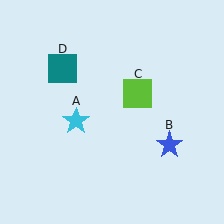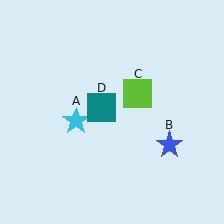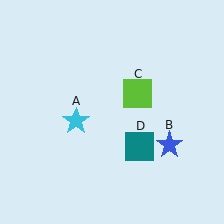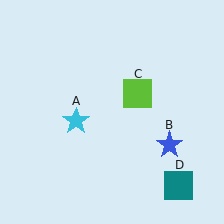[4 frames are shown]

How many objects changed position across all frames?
1 object changed position: teal square (object D).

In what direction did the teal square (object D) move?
The teal square (object D) moved down and to the right.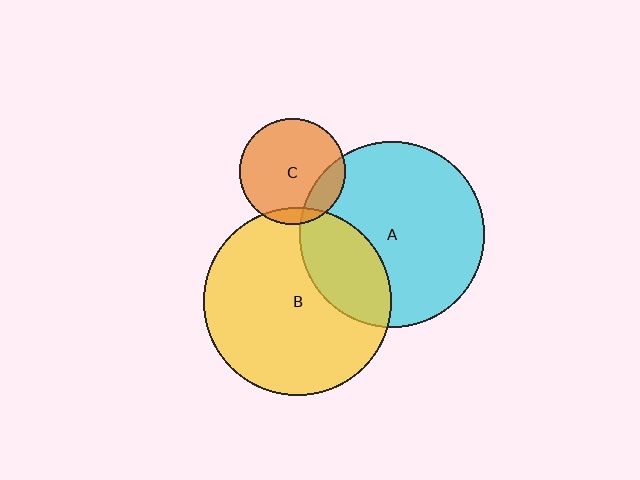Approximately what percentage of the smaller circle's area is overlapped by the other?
Approximately 10%.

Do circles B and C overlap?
Yes.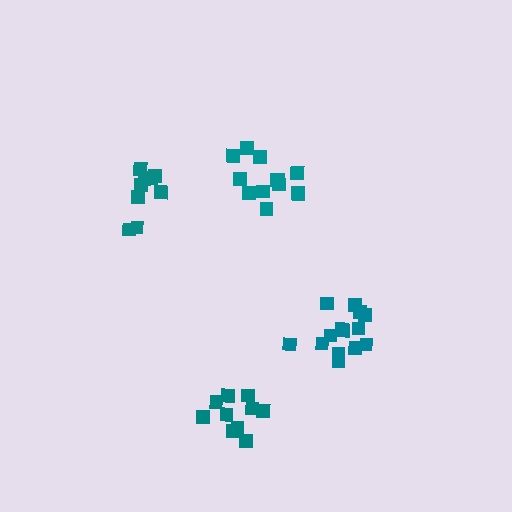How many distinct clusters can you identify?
There are 4 distinct clusters.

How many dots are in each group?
Group 1: 13 dots, Group 2: 11 dots, Group 3: 14 dots, Group 4: 9 dots (47 total).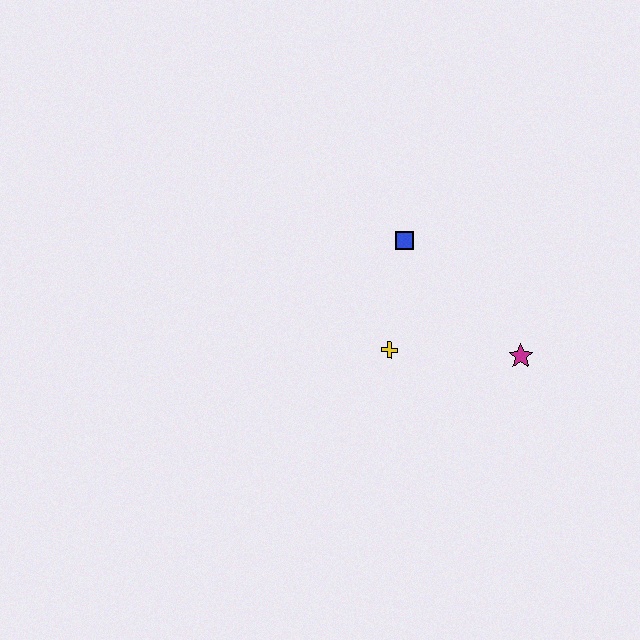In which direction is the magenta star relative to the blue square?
The magenta star is to the right of the blue square.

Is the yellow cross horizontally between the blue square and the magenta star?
No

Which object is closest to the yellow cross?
The blue square is closest to the yellow cross.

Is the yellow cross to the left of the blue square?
Yes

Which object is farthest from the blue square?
The magenta star is farthest from the blue square.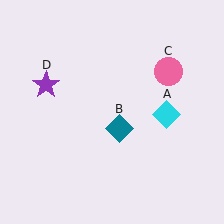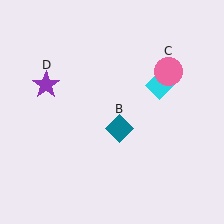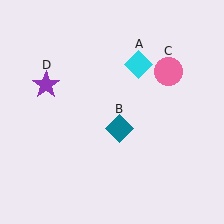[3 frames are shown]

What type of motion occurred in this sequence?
The cyan diamond (object A) rotated counterclockwise around the center of the scene.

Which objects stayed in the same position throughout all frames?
Teal diamond (object B) and pink circle (object C) and purple star (object D) remained stationary.